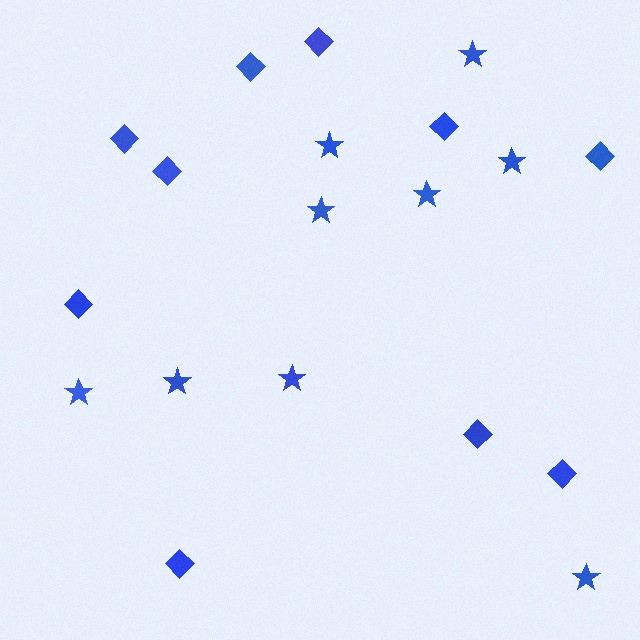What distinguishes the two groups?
There are 2 groups: one group of stars (9) and one group of diamonds (10).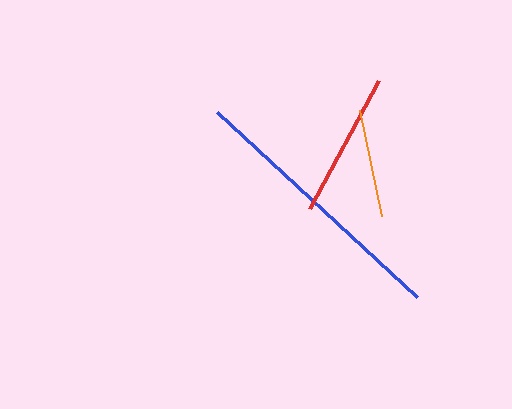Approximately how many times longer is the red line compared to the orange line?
The red line is approximately 1.4 times the length of the orange line.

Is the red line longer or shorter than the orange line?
The red line is longer than the orange line.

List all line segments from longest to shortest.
From longest to shortest: blue, red, orange.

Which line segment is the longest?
The blue line is the longest at approximately 272 pixels.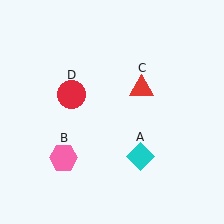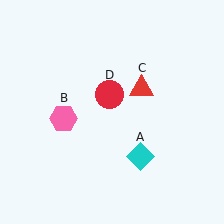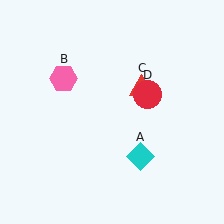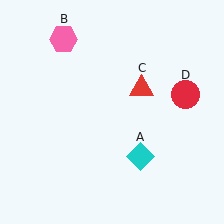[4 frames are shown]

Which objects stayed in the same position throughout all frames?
Cyan diamond (object A) and red triangle (object C) remained stationary.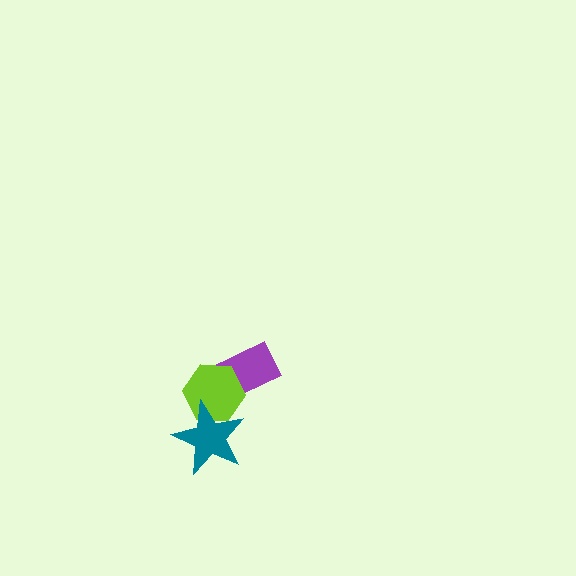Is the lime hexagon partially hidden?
Yes, it is partially covered by another shape.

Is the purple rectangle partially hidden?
Yes, it is partially covered by another shape.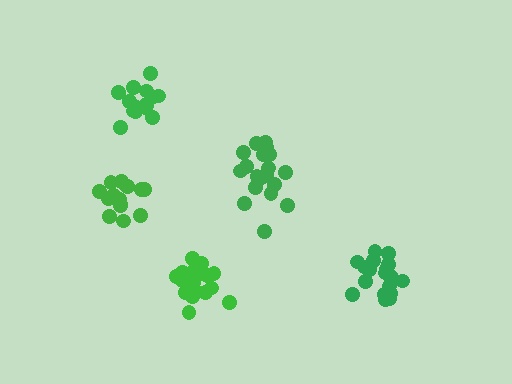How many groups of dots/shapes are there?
There are 5 groups.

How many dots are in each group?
Group 1: 20 dots, Group 2: 20 dots, Group 3: 16 dots, Group 4: 20 dots, Group 5: 16 dots (92 total).